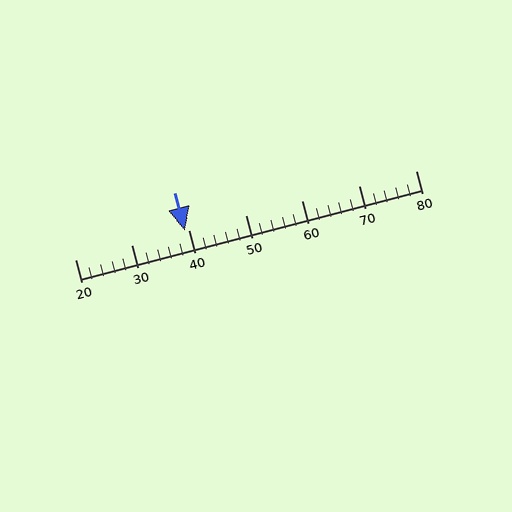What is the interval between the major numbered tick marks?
The major tick marks are spaced 10 units apart.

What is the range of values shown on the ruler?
The ruler shows values from 20 to 80.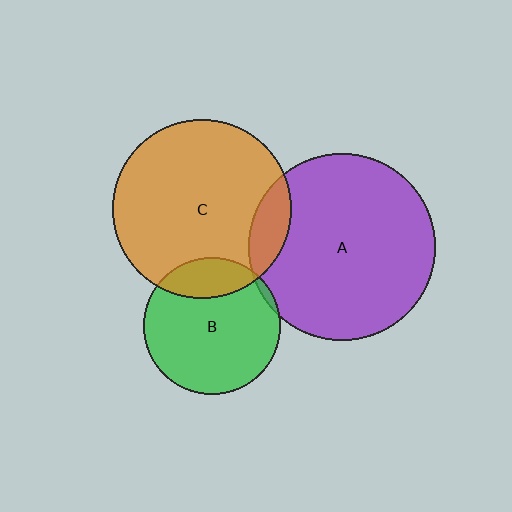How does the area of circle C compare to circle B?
Approximately 1.7 times.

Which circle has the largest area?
Circle A (purple).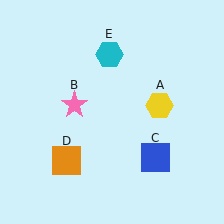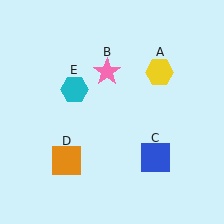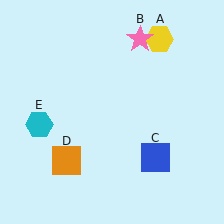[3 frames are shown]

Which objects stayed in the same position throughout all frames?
Blue square (object C) and orange square (object D) remained stationary.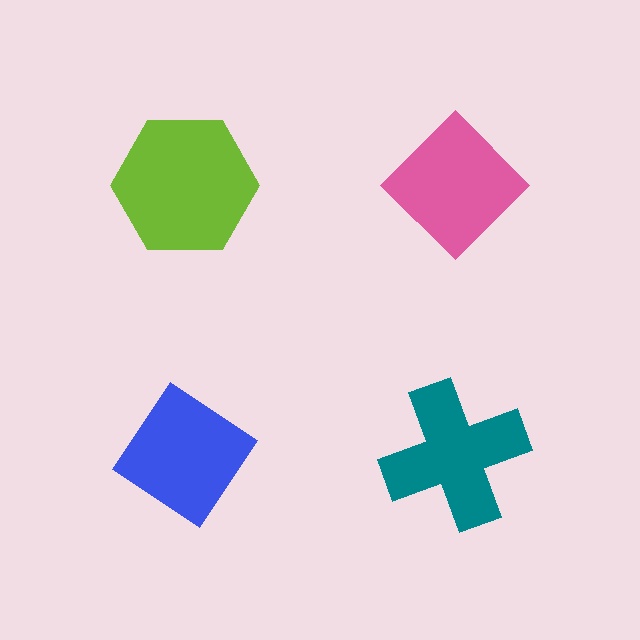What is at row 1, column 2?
A pink diamond.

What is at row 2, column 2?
A teal cross.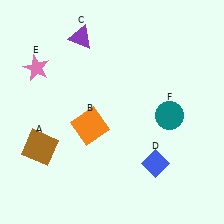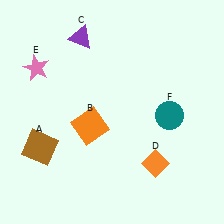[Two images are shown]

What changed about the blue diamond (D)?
In Image 1, D is blue. In Image 2, it changed to orange.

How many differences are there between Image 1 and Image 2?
There is 1 difference between the two images.